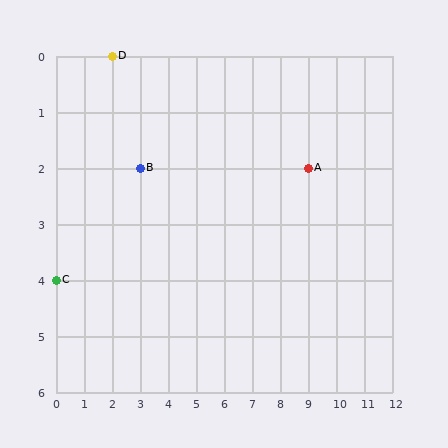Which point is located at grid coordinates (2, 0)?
Point D is at (2, 0).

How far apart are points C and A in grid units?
Points C and A are 9 columns and 2 rows apart (about 9.2 grid units diagonally).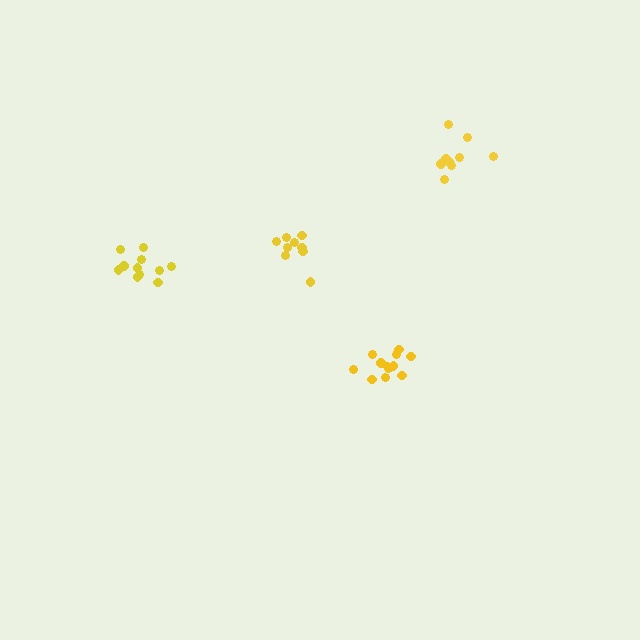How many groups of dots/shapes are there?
There are 4 groups.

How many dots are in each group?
Group 1: 9 dots, Group 2: 12 dots, Group 3: 11 dots, Group 4: 9 dots (41 total).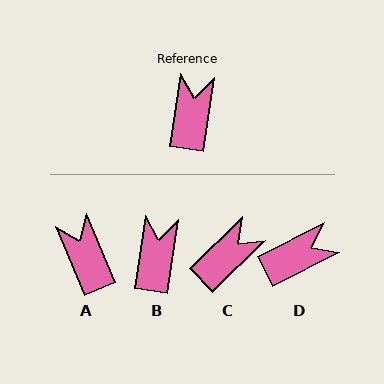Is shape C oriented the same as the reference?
No, it is off by about 37 degrees.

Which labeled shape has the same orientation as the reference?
B.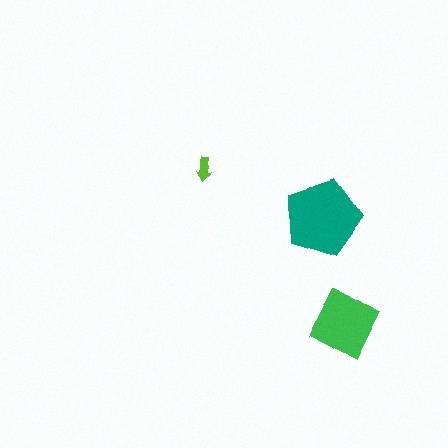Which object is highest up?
The lime arrow is topmost.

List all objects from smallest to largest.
The lime arrow, the green square, the teal pentagon.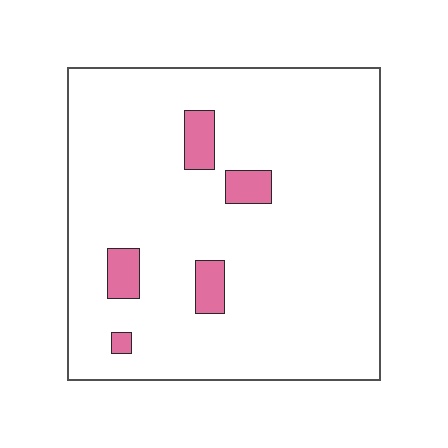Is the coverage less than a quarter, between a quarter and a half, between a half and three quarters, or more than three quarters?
Less than a quarter.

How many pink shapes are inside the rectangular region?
5.